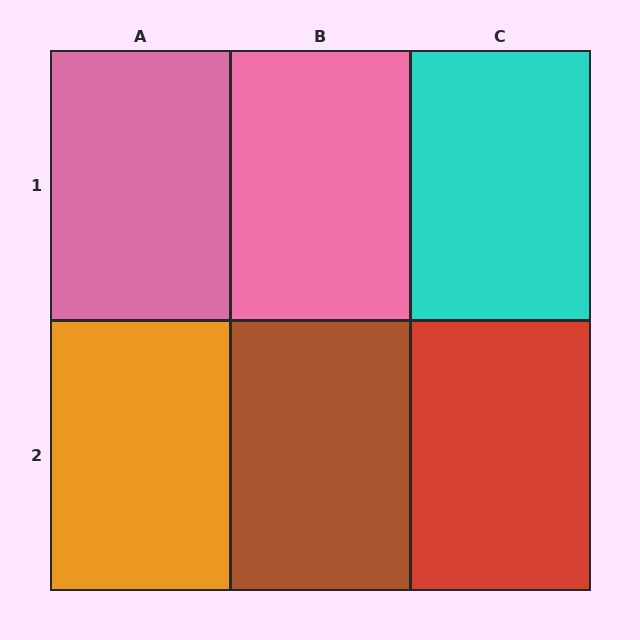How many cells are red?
1 cell is red.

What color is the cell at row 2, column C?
Red.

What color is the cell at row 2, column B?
Brown.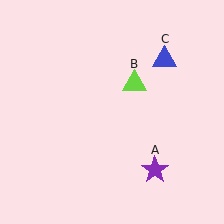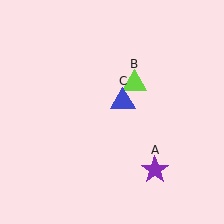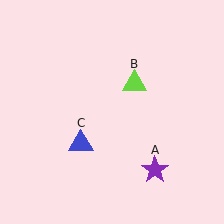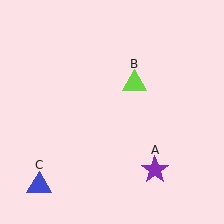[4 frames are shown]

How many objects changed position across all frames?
1 object changed position: blue triangle (object C).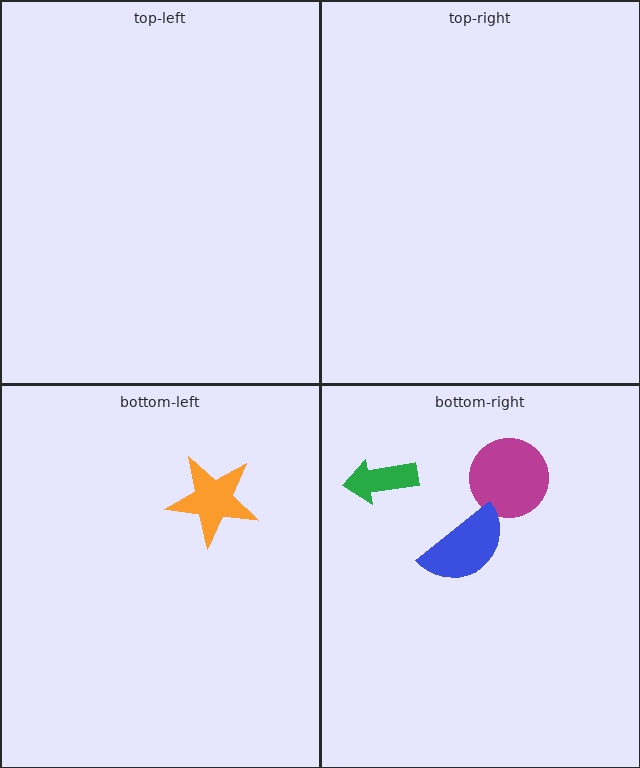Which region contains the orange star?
The bottom-left region.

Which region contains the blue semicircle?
The bottom-right region.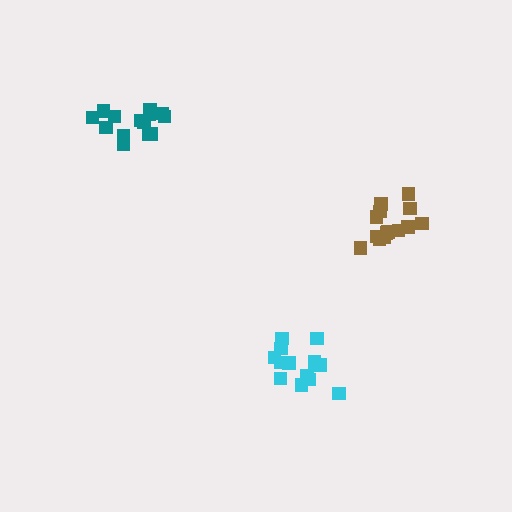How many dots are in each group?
Group 1: 14 dots, Group 2: 13 dots, Group 3: 15 dots (42 total).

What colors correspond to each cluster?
The clusters are colored: teal, cyan, brown.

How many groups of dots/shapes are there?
There are 3 groups.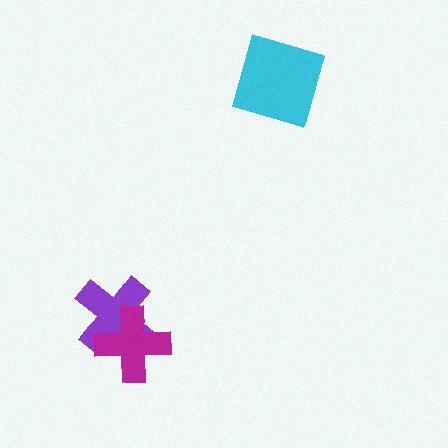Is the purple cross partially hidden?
Yes, it is partially covered by another shape.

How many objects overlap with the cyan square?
0 objects overlap with the cyan square.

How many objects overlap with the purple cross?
1 object overlaps with the purple cross.